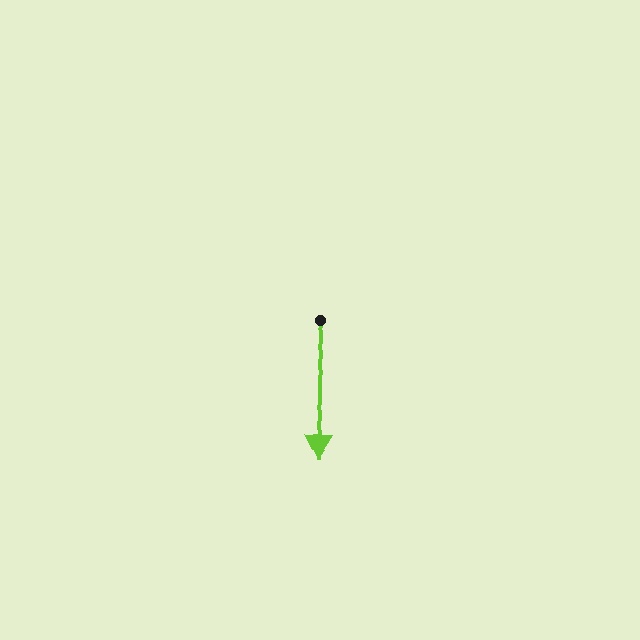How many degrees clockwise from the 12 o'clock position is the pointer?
Approximately 184 degrees.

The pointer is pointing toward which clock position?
Roughly 6 o'clock.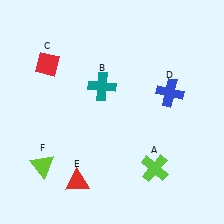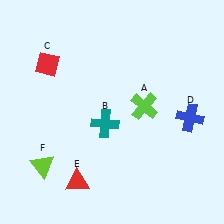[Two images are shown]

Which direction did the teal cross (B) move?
The teal cross (B) moved down.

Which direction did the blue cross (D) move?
The blue cross (D) moved down.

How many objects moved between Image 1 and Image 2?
3 objects moved between the two images.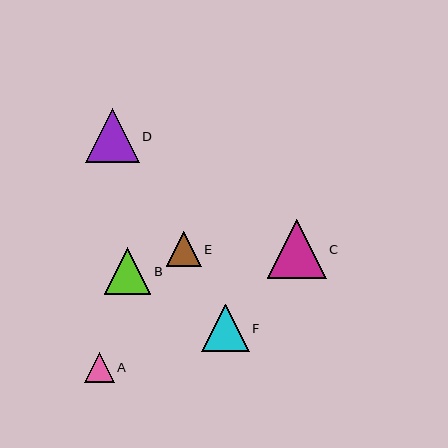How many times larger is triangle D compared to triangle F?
Triangle D is approximately 1.1 times the size of triangle F.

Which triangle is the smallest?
Triangle A is the smallest with a size of approximately 30 pixels.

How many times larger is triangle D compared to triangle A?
Triangle D is approximately 1.8 times the size of triangle A.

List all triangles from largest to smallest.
From largest to smallest: C, D, F, B, E, A.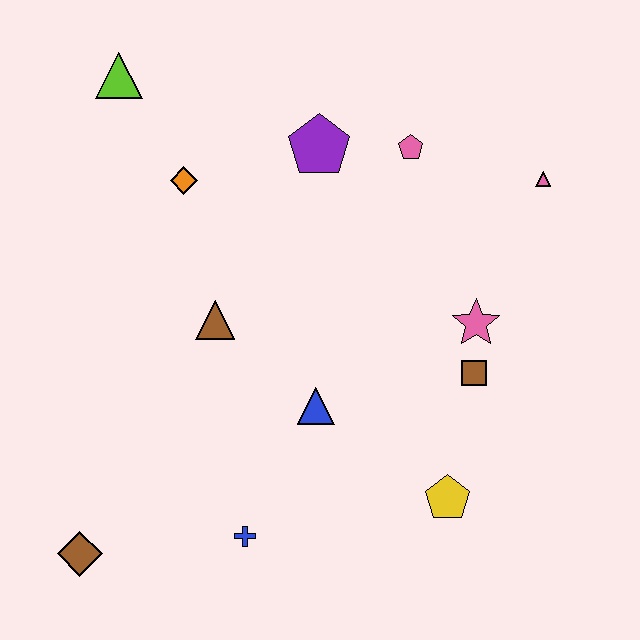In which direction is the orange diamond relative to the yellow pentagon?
The orange diamond is above the yellow pentagon.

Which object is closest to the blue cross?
The blue triangle is closest to the blue cross.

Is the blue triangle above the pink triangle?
No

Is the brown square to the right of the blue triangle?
Yes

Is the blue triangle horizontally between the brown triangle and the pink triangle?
Yes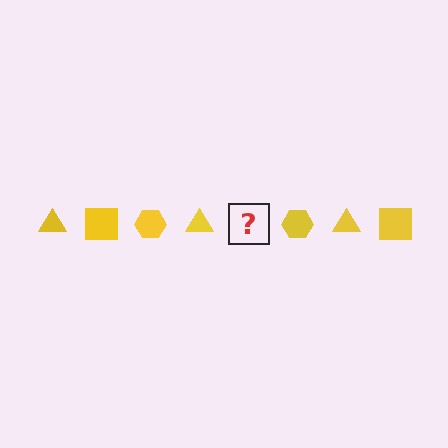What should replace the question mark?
The question mark should be replaced with a yellow square.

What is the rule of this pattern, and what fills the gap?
The rule is that the pattern cycles through triangle, square, hexagon shapes in yellow. The gap should be filled with a yellow square.